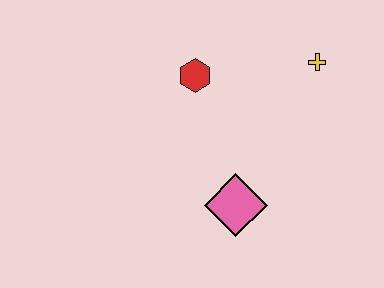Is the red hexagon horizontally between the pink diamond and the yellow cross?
No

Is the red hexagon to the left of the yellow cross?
Yes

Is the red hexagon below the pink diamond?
No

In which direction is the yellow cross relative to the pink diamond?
The yellow cross is above the pink diamond.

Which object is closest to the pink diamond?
The red hexagon is closest to the pink diamond.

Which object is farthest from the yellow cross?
The pink diamond is farthest from the yellow cross.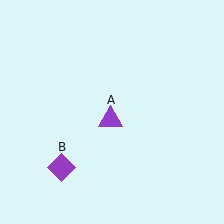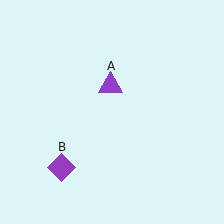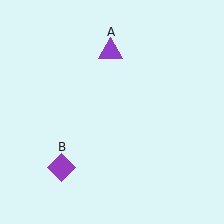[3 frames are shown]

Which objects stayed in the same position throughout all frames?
Purple diamond (object B) remained stationary.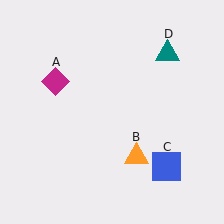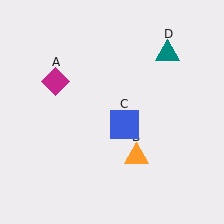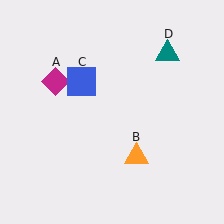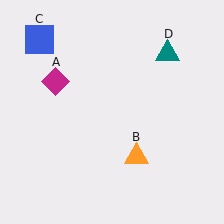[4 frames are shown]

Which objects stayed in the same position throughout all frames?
Magenta diamond (object A) and orange triangle (object B) and teal triangle (object D) remained stationary.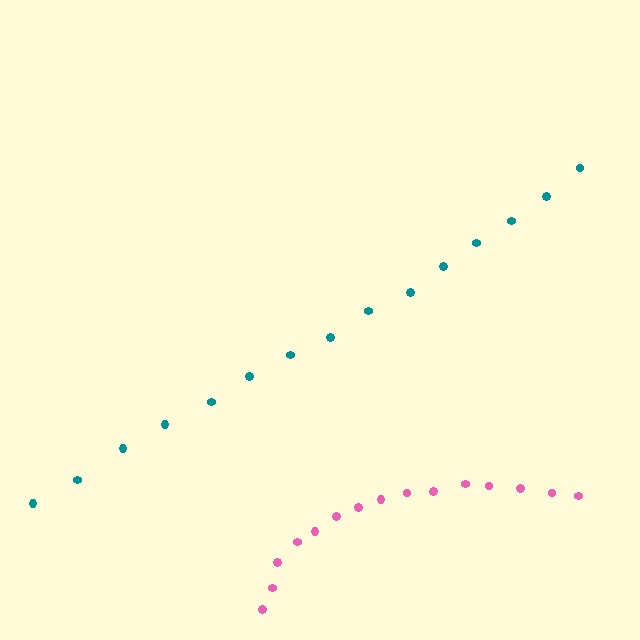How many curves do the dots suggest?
There are 2 distinct paths.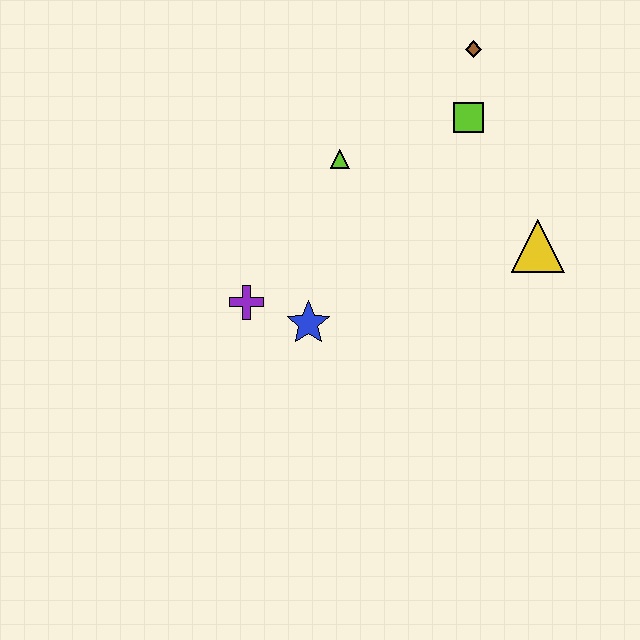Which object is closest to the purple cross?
The blue star is closest to the purple cross.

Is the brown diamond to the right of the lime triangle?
Yes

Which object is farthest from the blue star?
The brown diamond is farthest from the blue star.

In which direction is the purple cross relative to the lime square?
The purple cross is to the left of the lime square.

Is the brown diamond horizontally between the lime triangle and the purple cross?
No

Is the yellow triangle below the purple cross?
No